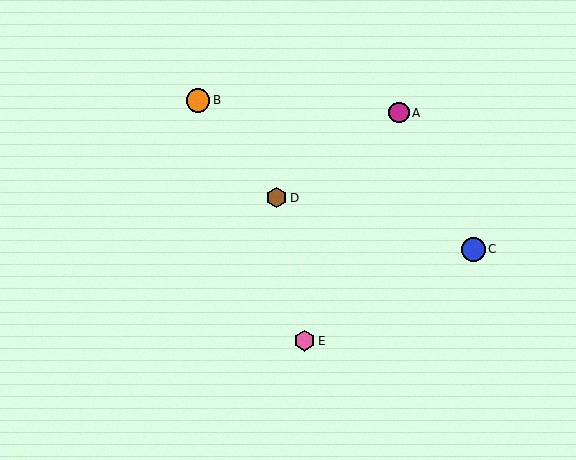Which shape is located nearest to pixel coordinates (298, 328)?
The pink hexagon (labeled E) at (305, 341) is nearest to that location.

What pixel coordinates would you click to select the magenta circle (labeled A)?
Click at (399, 113) to select the magenta circle A.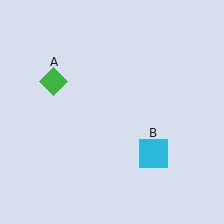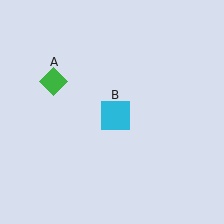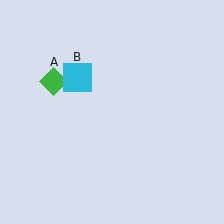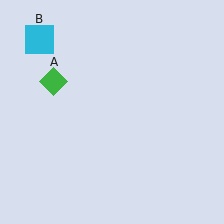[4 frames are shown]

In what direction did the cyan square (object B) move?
The cyan square (object B) moved up and to the left.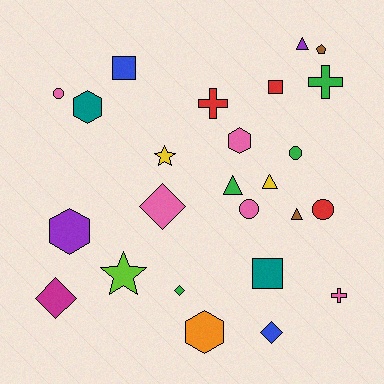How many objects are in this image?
There are 25 objects.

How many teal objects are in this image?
There are 2 teal objects.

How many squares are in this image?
There are 3 squares.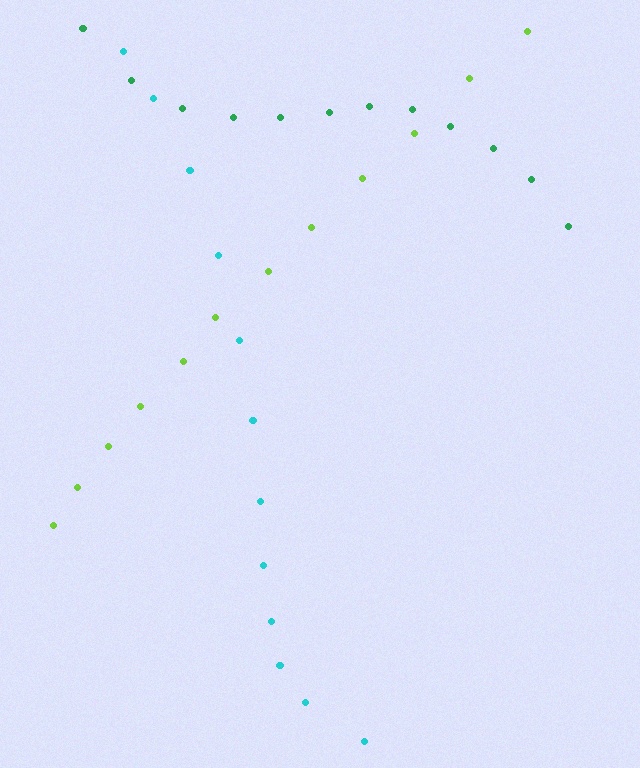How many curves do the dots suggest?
There are 3 distinct paths.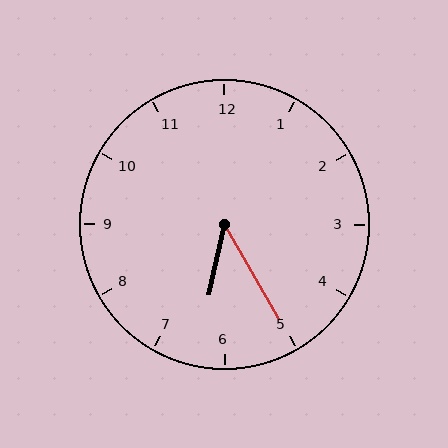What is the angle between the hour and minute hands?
Approximately 42 degrees.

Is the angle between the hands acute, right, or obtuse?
It is acute.